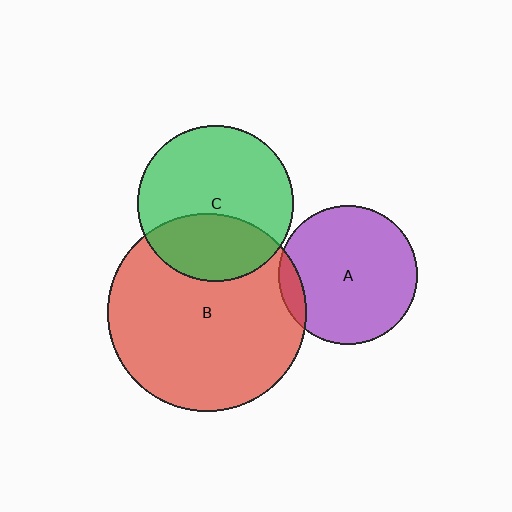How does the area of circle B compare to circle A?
Approximately 2.0 times.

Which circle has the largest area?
Circle B (red).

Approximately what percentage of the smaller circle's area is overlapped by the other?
Approximately 10%.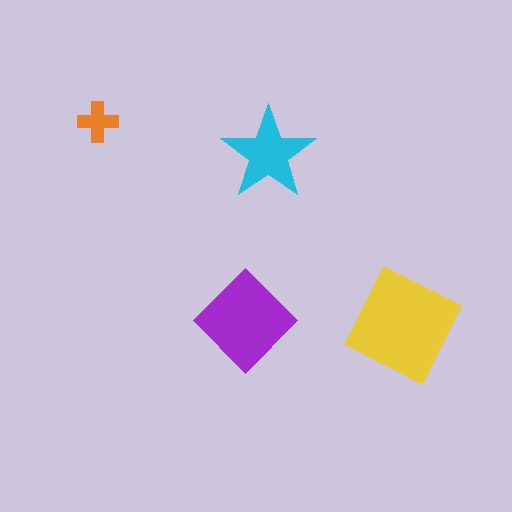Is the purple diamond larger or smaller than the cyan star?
Larger.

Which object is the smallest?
The orange cross.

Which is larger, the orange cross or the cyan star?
The cyan star.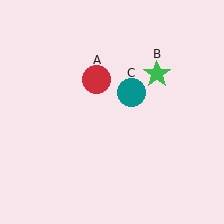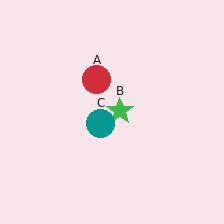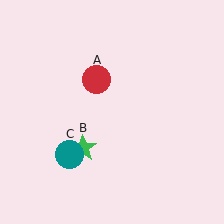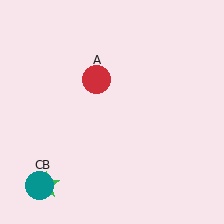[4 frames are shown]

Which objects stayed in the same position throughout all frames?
Red circle (object A) remained stationary.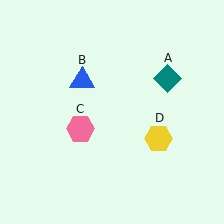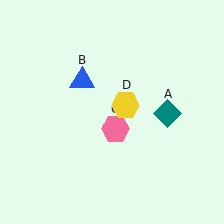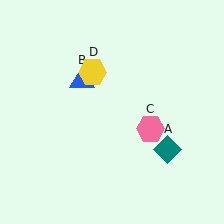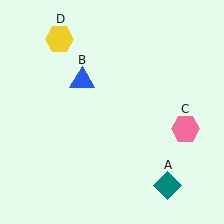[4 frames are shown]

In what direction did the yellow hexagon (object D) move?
The yellow hexagon (object D) moved up and to the left.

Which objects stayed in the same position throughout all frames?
Blue triangle (object B) remained stationary.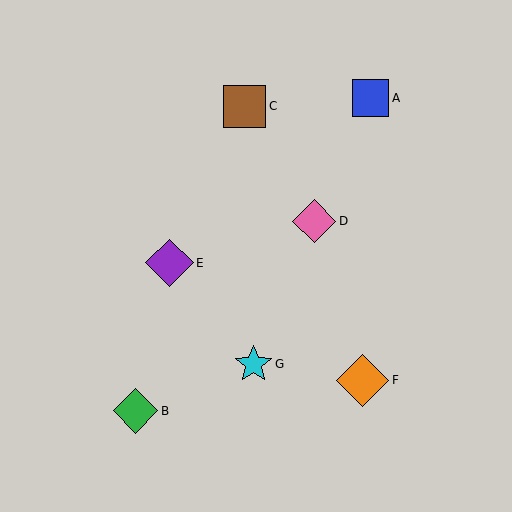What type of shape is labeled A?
Shape A is a blue square.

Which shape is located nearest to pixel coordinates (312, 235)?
The pink diamond (labeled D) at (314, 221) is nearest to that location.